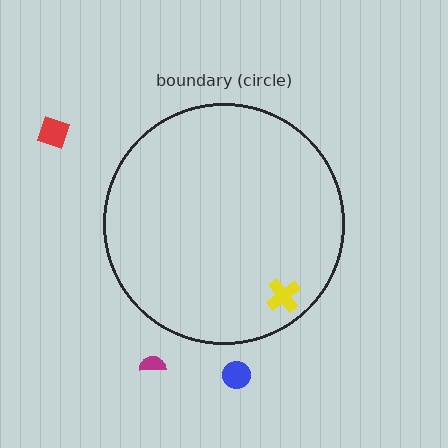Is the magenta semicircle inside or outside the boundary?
Outside.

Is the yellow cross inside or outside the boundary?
Inside.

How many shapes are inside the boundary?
1 inside, 3 outside.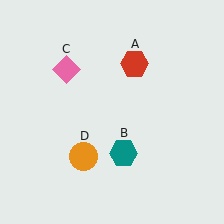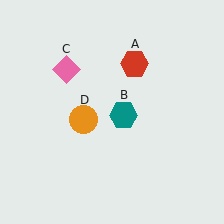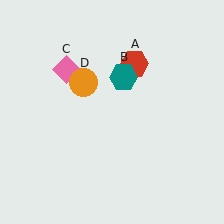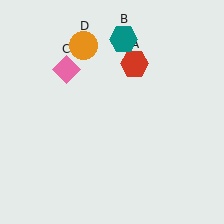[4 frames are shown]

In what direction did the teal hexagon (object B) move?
The teal hexagon (object B) moved up.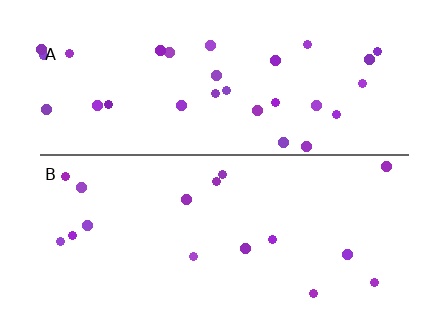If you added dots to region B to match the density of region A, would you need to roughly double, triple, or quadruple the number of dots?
Approximately double.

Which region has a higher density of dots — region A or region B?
A (the top).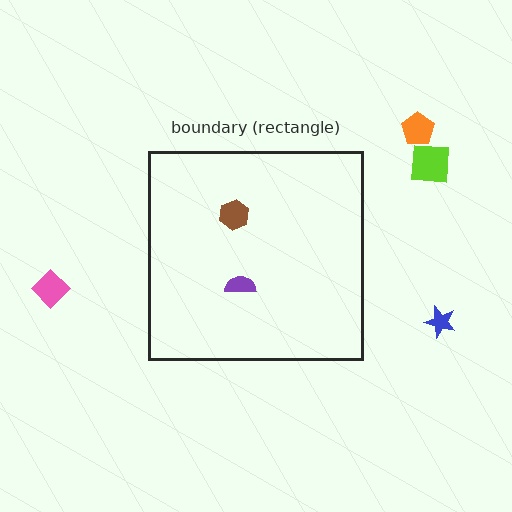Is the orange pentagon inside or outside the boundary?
Outside.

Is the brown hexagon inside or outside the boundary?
Inside.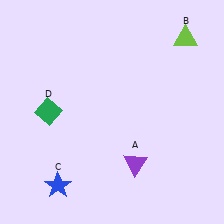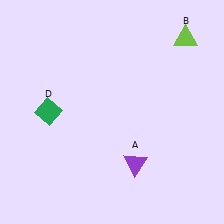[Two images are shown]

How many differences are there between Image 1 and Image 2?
There is 1 difference between the two images.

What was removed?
The blue star (C) was removed in Image 2.